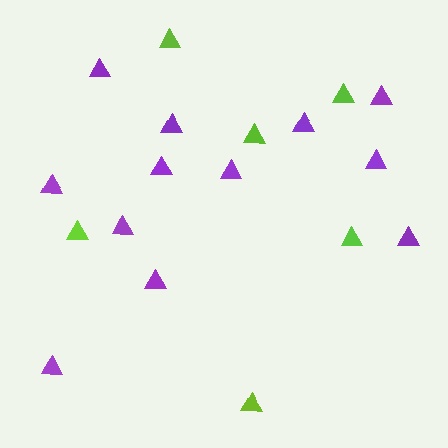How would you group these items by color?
There are 2 groups: one group of purple triangles (12) and one group of lime triangles (6).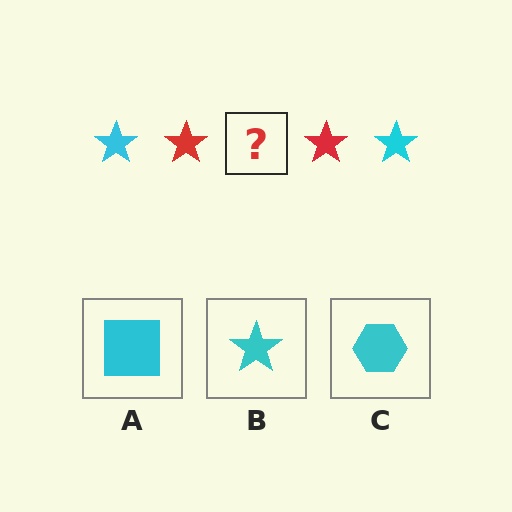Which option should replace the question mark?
Option B.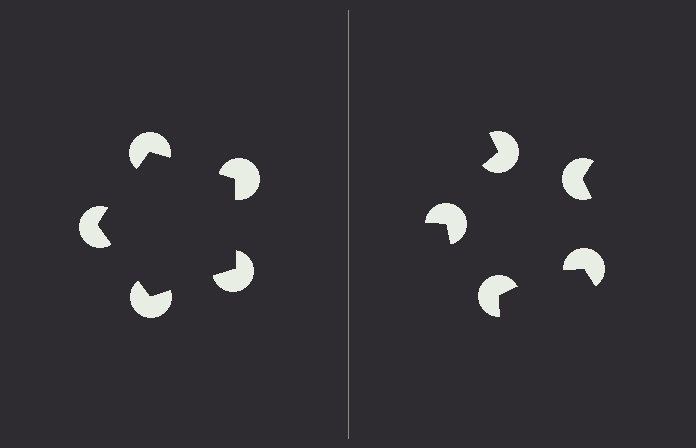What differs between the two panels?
The pac-man discs are positioned identically on both sides; only the wedge orientations differ. On the left they align to a pentagon; on the right they are misaligned.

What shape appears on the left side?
An illusory pentagon.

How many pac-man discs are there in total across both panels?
10 — 5 on each side.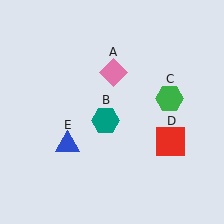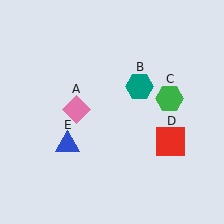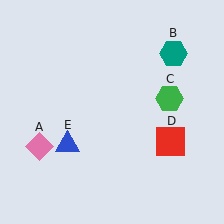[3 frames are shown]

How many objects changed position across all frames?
2 objects changed position: pink diamond (object A), teal hexagon (object B).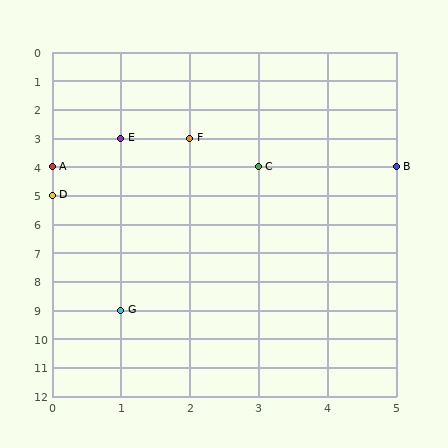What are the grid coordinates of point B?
Point B is at grid coordinates (5, 4).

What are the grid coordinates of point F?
Point F is at grid coordinates (2, 3).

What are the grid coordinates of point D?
Point D is at grid coordinates (0, 5).